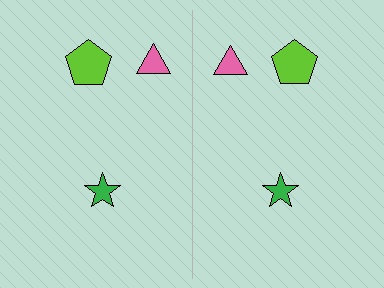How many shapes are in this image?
There are 6 shapes in this image.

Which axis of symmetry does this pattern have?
The pattern has a vertical axis of symmetry running through the center of the image.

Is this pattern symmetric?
Yes, this pattern has bilateral (reflection) symmetry.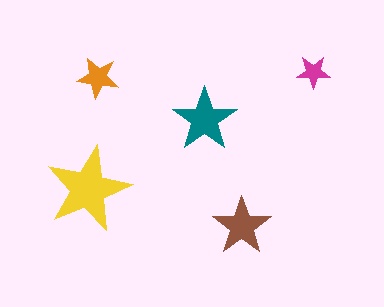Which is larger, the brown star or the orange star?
The brown one.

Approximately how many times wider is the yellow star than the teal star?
About 1.5 times wider.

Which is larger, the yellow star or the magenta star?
The yellow one.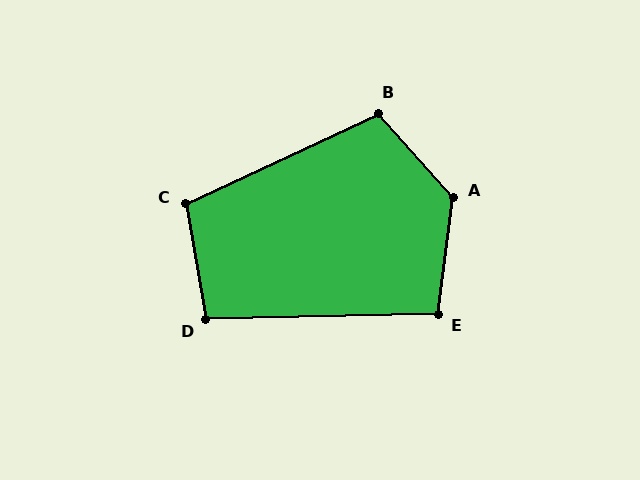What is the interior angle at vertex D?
Approximately 99 degrees (obtuse).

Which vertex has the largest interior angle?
A, at approximately 131 degrees.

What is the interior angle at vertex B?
Approximately 106 degrees (obtuse).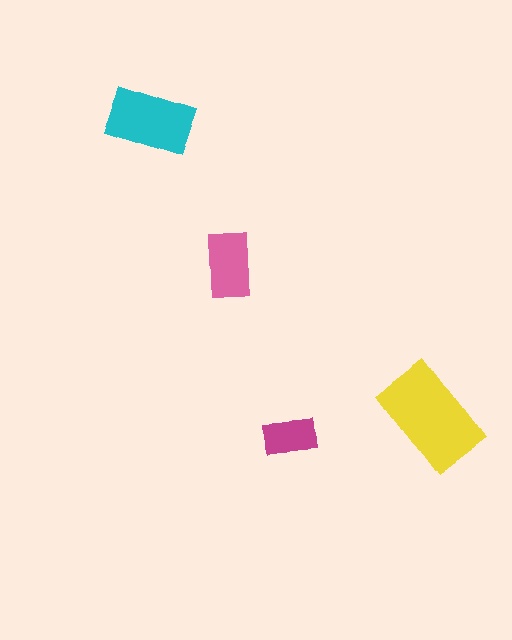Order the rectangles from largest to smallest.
the yellow one, the cyan one, the pink one, the magenta one.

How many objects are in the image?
There are 4 objects in the image.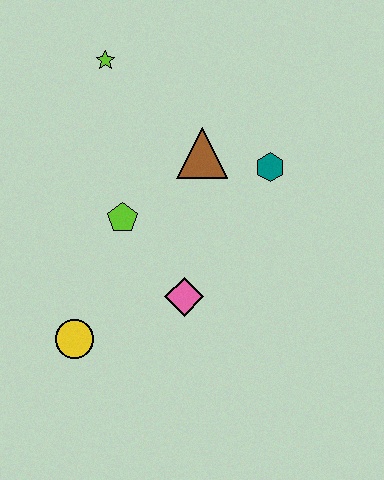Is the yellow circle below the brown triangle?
Yes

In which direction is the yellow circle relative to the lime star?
The yellow circle is below the lime star.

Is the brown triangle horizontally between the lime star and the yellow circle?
No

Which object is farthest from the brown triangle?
The yellow circle is farthest from the brown triangle.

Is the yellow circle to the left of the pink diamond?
Yes